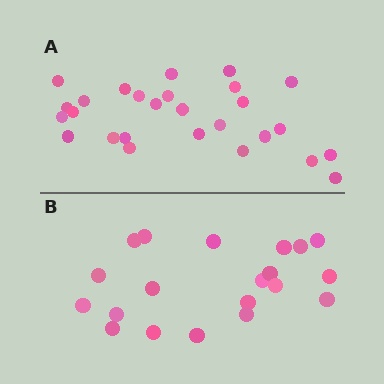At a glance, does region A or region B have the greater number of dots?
Region A (the top region) has more dots.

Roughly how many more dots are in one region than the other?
Region A has roughly 8 or so more dots than region B.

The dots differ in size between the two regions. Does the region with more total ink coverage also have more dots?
No. Region B has more total ink coverage because its dots are larger, but region A actually contains more individual dots. Total area can be misleading — the number of items is what matters here.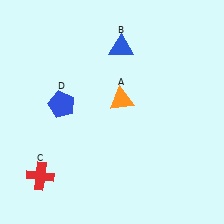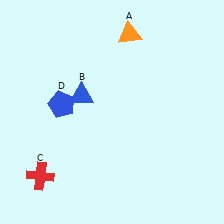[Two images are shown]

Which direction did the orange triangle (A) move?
The orange triangle (A) moved up.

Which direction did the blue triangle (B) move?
The blue triangle (B) moved down.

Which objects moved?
The objects that moved are: the orange triangle (A), the blue triangle (B).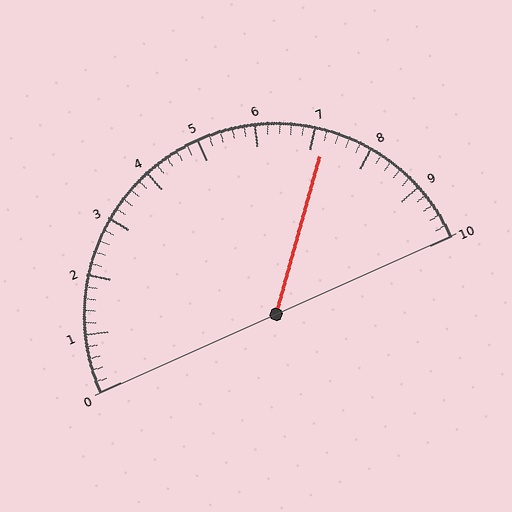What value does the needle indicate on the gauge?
The needle indicates approximately 7.2.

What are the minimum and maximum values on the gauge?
The gauge ranges from 0 to 10.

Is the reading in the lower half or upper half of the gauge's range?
The reading is in the upper half of the range (0 to 10).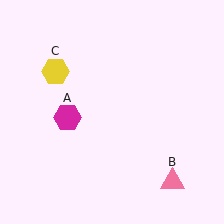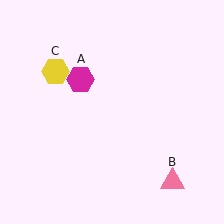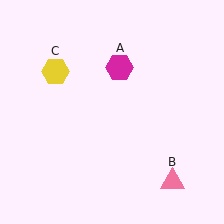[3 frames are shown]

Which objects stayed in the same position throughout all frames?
Pink triangle (object B) and yellow hexagon (object C) remained stationary.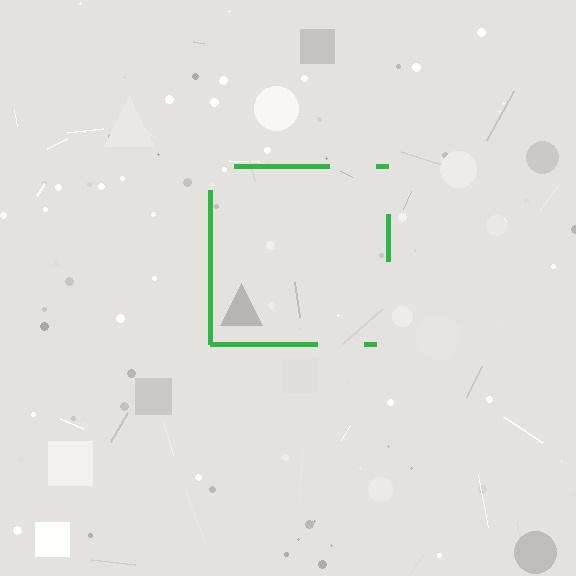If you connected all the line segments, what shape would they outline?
They would outline a square.